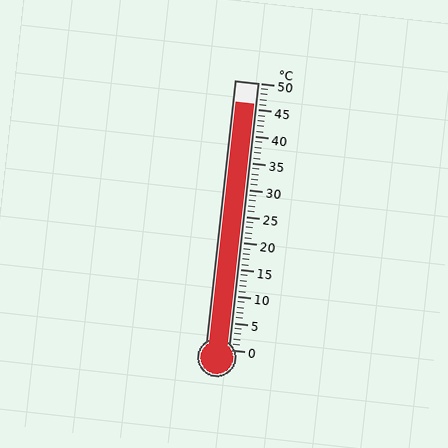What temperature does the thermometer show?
The thermometer shows approximately 46°C.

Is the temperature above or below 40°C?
The temperature is above 40°C.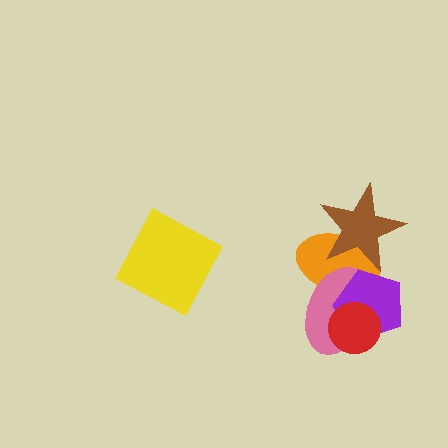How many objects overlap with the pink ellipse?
3 objects overlap with the pink ellipse.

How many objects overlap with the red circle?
2 objects overlap with the red circle.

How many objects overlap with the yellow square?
0 objects overlap with the yellow square.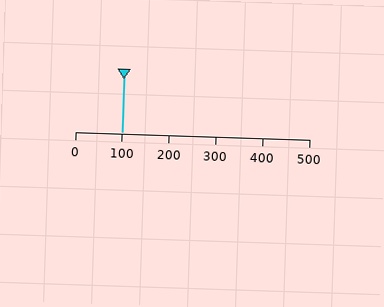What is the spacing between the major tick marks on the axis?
The major ticks are spaced 100 apart.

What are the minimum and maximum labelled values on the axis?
The axis runs from 0 to 500.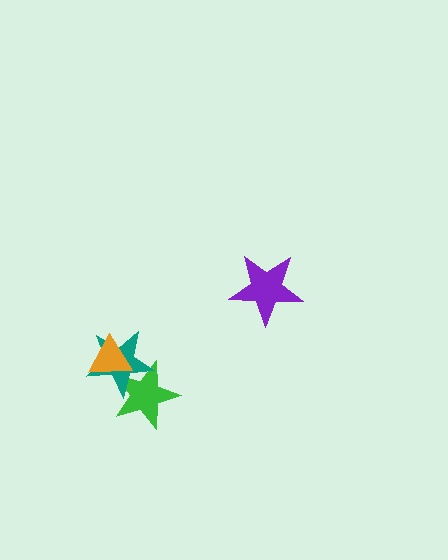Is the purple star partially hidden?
No, no other shape covers it.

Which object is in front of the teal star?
The orange triangle is in front of the teal star.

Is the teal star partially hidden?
Yes, it is partially covered by another shape.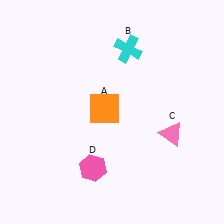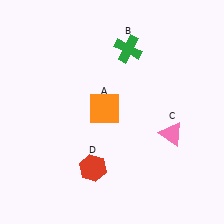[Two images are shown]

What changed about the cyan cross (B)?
In Image 1, B is cyan. In Image 2, it changed to green.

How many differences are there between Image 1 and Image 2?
There are 2 differences between the two images.